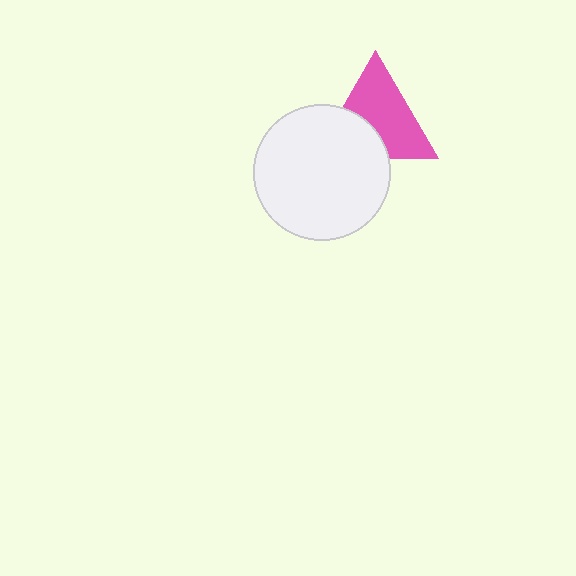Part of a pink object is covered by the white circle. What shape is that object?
It is a triangle.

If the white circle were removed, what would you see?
You would see the complete pink triangle.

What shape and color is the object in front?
The object in front is a white circle.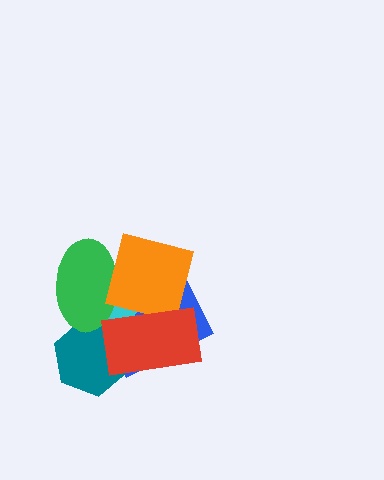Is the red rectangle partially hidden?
No, no other shape covers it.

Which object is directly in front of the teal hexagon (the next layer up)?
The cyan triangle is directly in front of the teal hexagon.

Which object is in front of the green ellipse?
The orange square is in front of the green ellipse.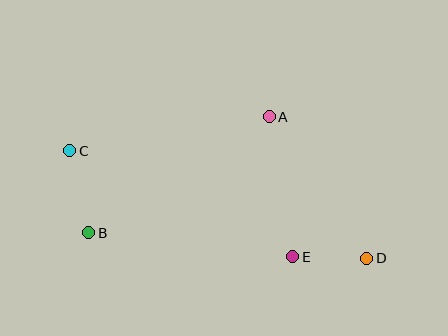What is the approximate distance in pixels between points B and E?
The distance between B and E is approximately 205 pixels.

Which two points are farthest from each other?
Points C and D are farthest from each other.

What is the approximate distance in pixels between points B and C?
The distance between B and C is approximately 84 pixels.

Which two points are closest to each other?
Points D and E are closest to each other.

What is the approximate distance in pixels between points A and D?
The distance between A and D is approximately 172 pixels.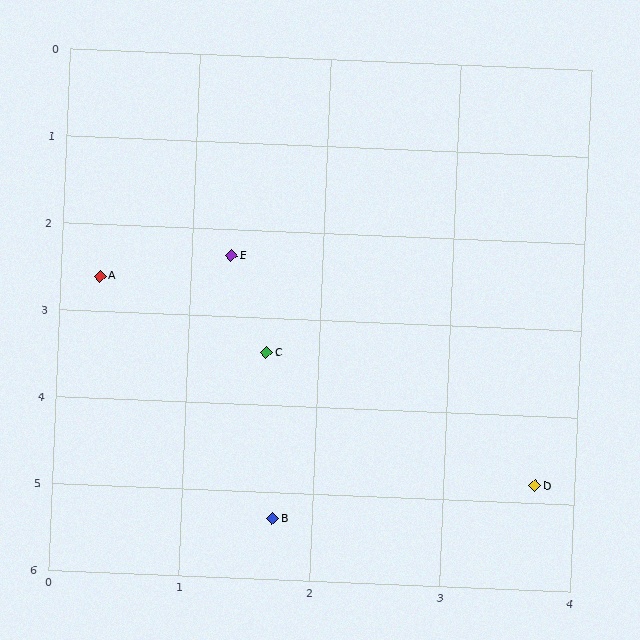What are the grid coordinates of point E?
Point E is at approximately (1.3, 2.3).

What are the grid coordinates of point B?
Point B is at approximately (1.7, 5.3).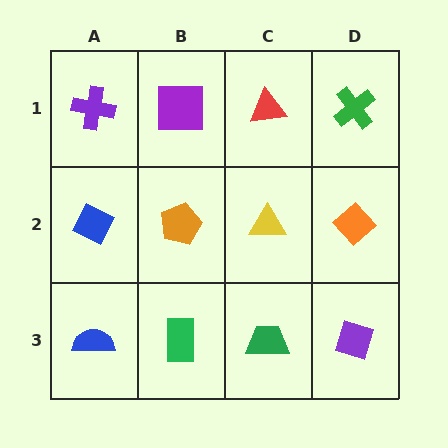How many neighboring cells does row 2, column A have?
3.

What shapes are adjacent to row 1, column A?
A blue diamond (row 2, column A), a purple square (row 1, column B).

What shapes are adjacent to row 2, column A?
A purple cross (row 1, column A), a blue semicircle (row 3, column A), an orange pentagon (row 2, column B).